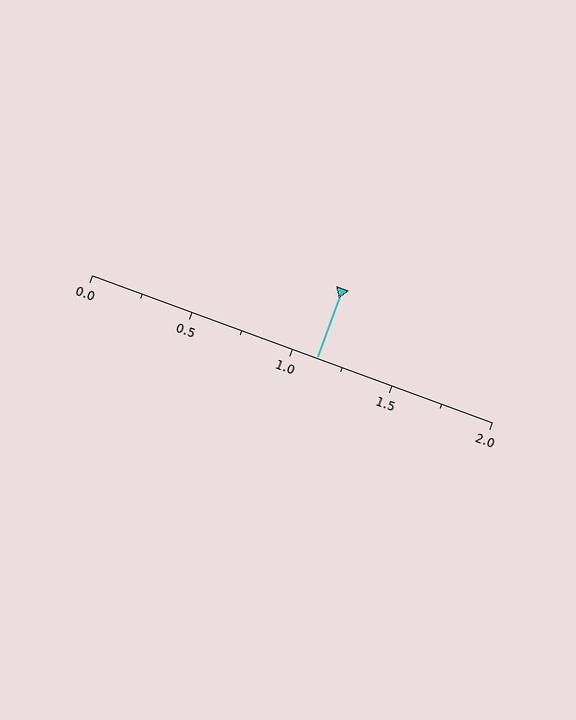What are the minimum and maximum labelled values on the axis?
The axis runs from 0.0 to 2.0.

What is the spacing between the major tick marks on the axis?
The major ticks are spaced 0.5 apart.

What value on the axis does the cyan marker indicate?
The marker indicates approximately 1.12.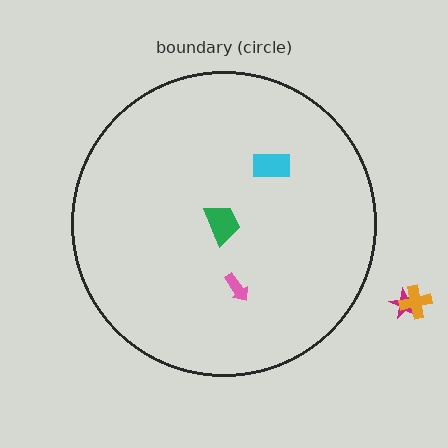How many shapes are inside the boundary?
3 inside, 2 outside.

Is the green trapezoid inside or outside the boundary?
Inside.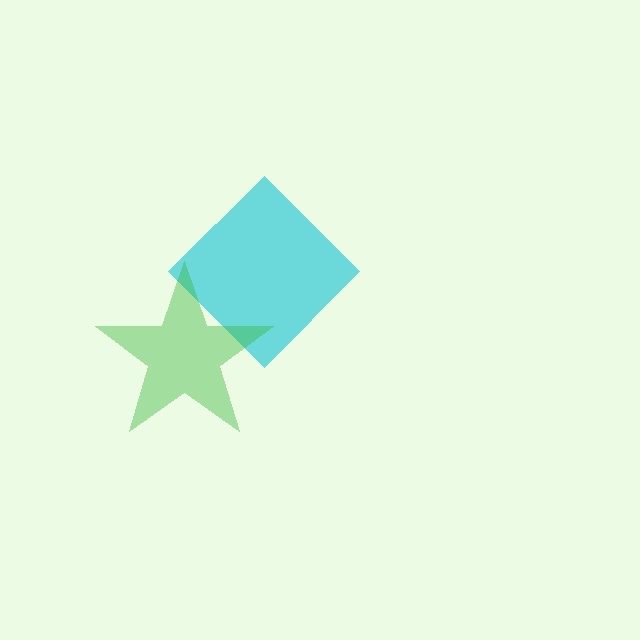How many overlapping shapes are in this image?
There are 2 overlapping shapes in the image.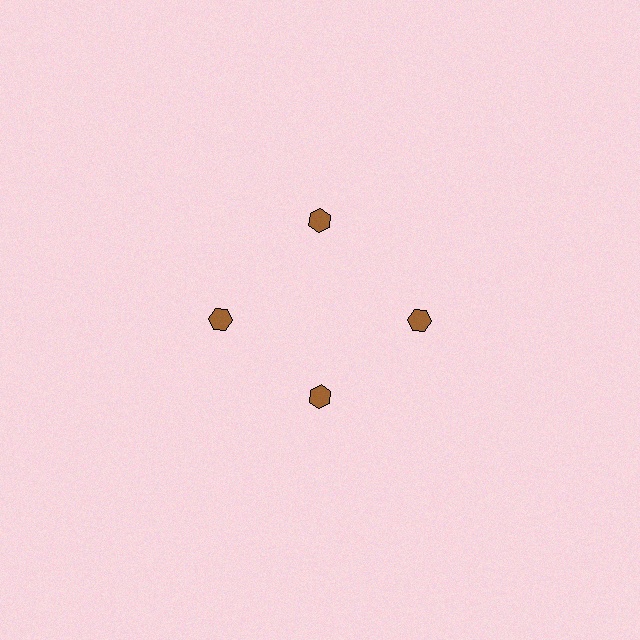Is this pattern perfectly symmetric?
No. The 4 brown hexagons are arranged in a ring, but one element near the 6 o'clock position is pulled inward toward the center, breaking the 4-fold rotational symmetry.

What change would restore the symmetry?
The symmetry would be restored by moving it outward, back onto the ring so that all 4 hexagons sit at equal angles and equal distance from the center.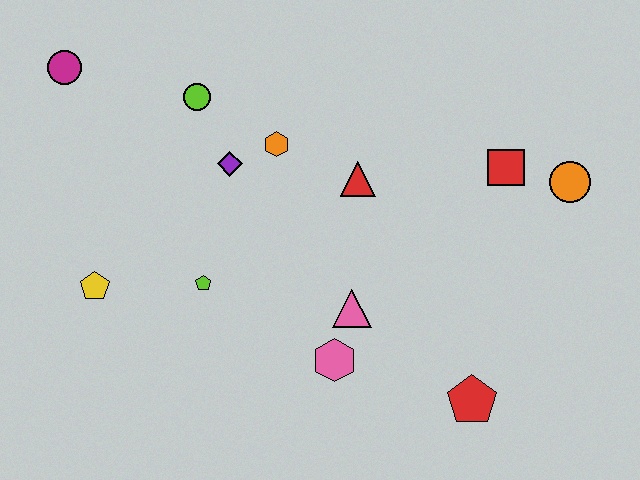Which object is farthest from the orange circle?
The magenta circle is farthest from the orange circle.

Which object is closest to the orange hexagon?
The purple diamond is closest to the orange hexagon.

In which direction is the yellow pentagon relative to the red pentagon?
The yellow pentagon is to the left of the red pentagon.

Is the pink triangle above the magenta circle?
No